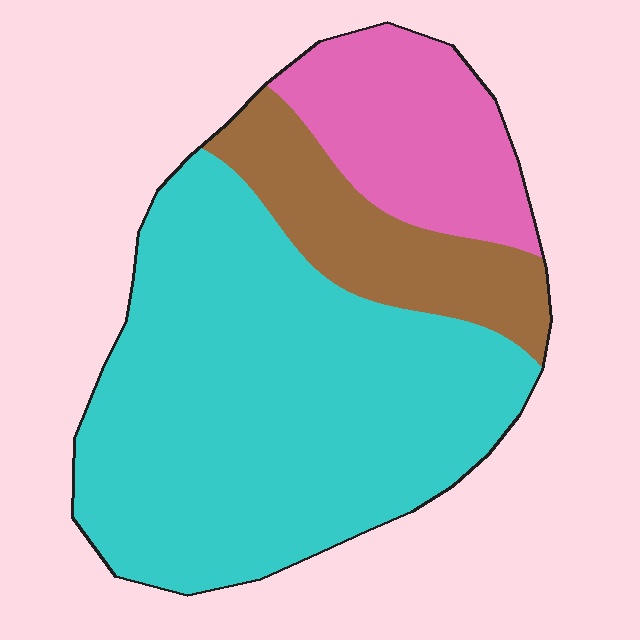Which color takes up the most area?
Cyan, at roughly 65%.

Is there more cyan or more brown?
Cyan.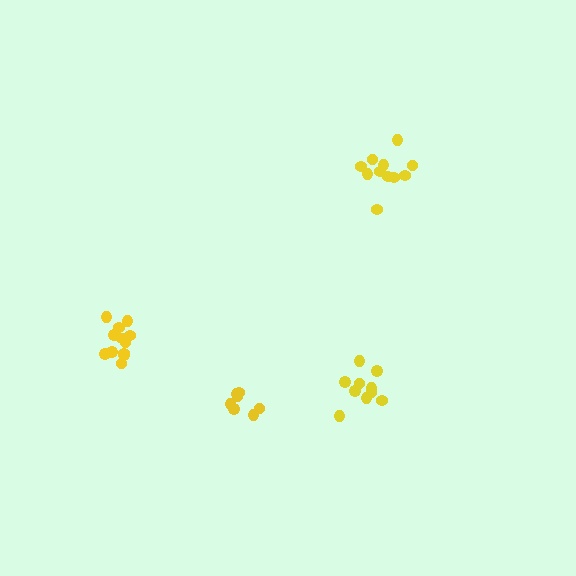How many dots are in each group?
Group 1: 11 dots, Group 2: 10 dots, Group 3: 7 dots, Group 4: 12 dots (40 total).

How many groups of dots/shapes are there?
There are 4 groups.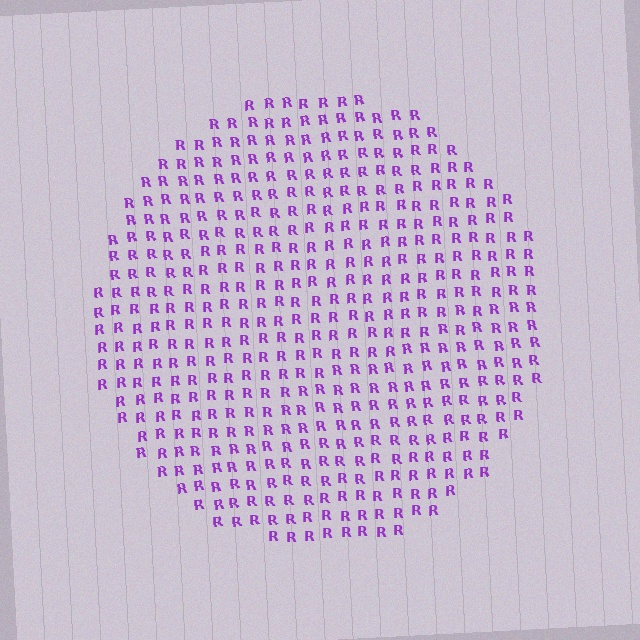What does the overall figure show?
The overall figure shows a circle.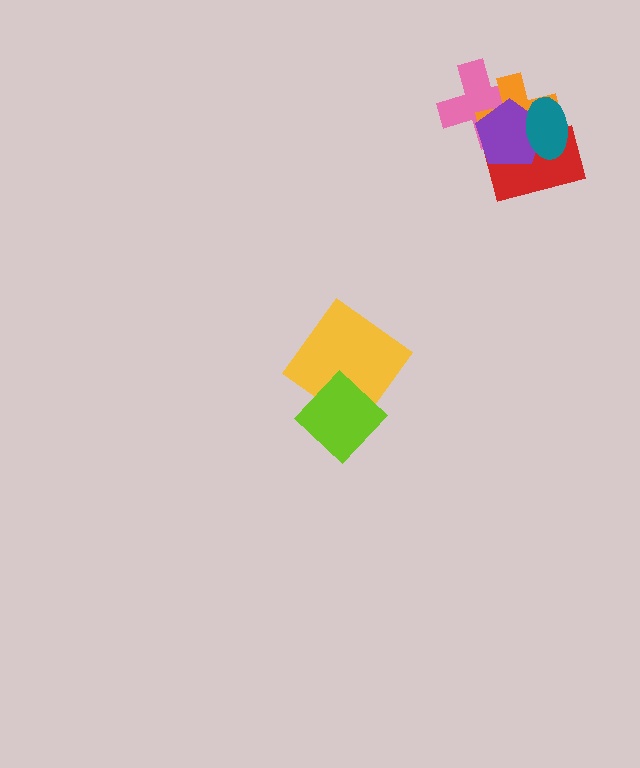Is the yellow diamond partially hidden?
Yes, it is partially covered by another shape.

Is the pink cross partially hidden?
Yes, it is partially covered by another shape.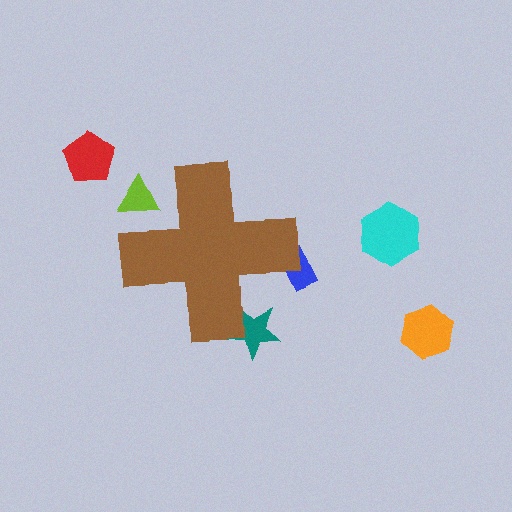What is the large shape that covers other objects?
A brown cross.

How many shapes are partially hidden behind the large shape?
3 shapes are partially hidden.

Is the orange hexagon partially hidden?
No, the orange hexagon is fully visible.